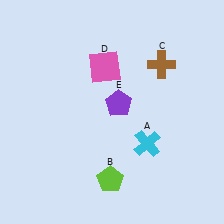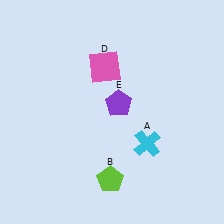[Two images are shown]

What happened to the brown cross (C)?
The brown cross (C) was removed in Image 2. It was in the top-right area of Image 1.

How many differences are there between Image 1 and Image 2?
There is 1 difference between the two images.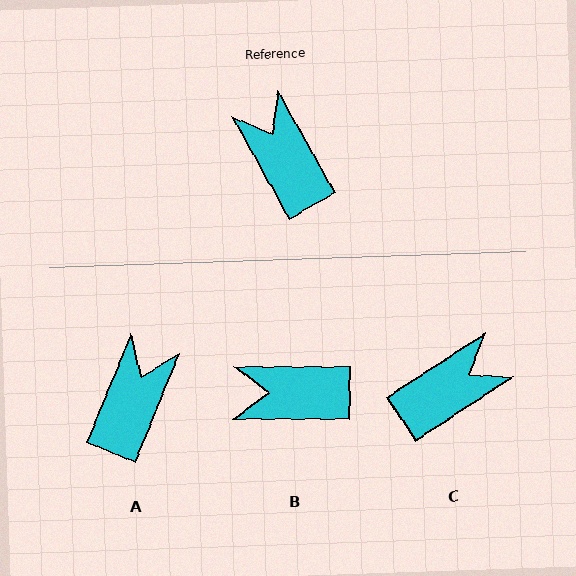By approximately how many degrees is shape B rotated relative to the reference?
Approximately 60 degrees counter-clockwise.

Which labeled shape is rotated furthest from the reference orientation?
C, about 86 degrees away.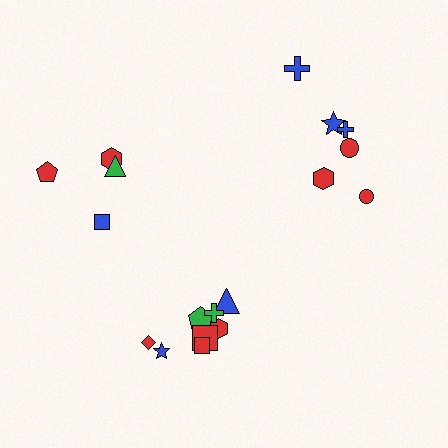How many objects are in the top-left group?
There are 4 objects.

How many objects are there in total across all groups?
There are 18 objects.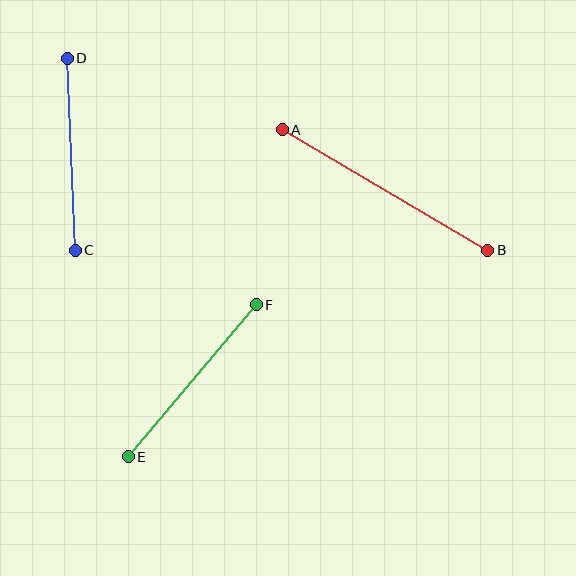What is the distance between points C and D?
The distance is approximately 192 pixels.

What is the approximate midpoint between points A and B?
The midpoint is at approximately (385, 190) pixels.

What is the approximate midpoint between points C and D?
The midpoint is at approximately (71, 154) pixels.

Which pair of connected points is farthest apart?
Points A and B are farthest apart.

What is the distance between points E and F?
The distance is approximately 199 pixels.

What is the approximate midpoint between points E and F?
The midpoint is at approximately (192, 381) pixels.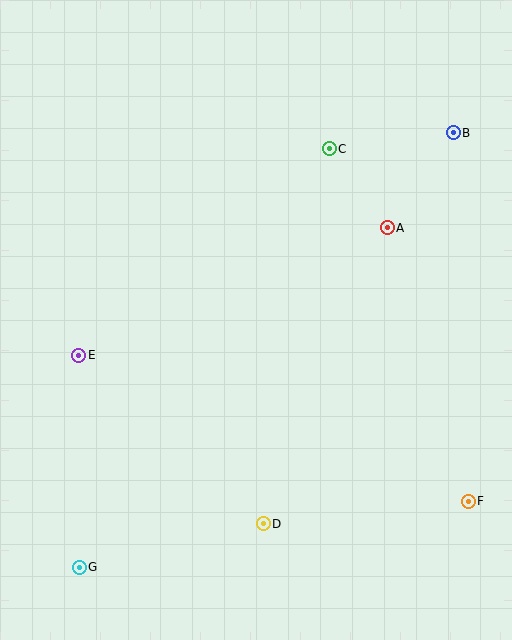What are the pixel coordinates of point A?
Point A is at (388, 228).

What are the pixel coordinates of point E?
Point E is at (79, 355).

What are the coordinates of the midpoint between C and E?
The midpoint between C and E is at (204, 252).